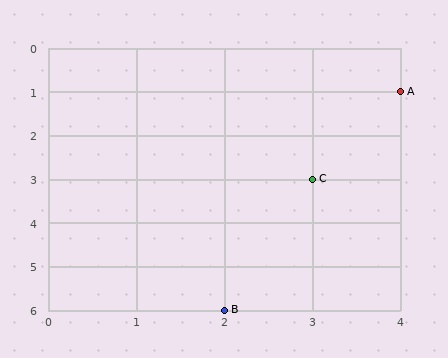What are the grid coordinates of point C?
Point C is at grid coordinates (3, 3).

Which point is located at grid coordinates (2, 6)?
Point B is at (2, 6).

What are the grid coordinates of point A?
Point A is at grid coordinates (4, 1).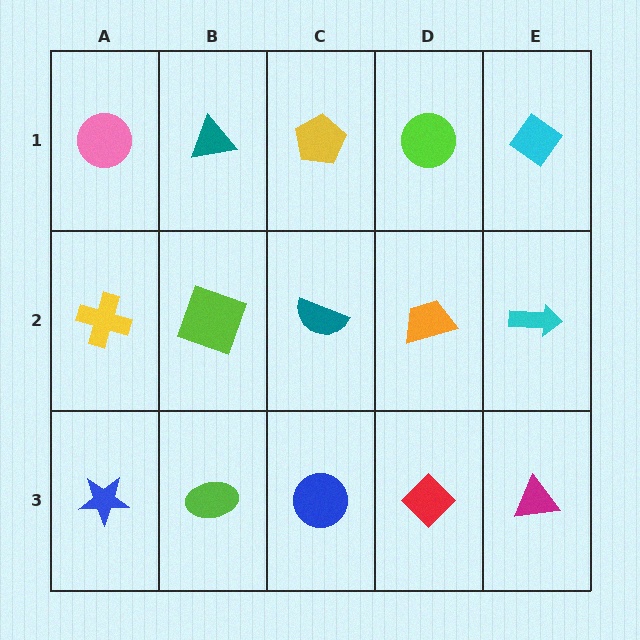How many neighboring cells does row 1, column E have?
2.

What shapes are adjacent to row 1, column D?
An orange trapezoid (row 2, column D), a yellow pentagon (row 1, column C), a cyan diamond (row 1, column E).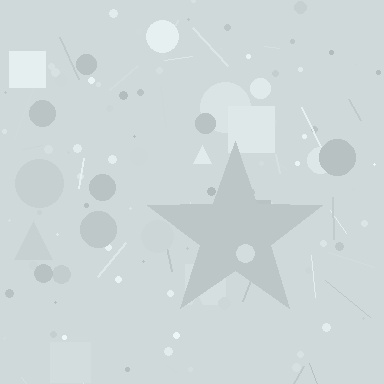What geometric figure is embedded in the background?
A star is embedded in the background.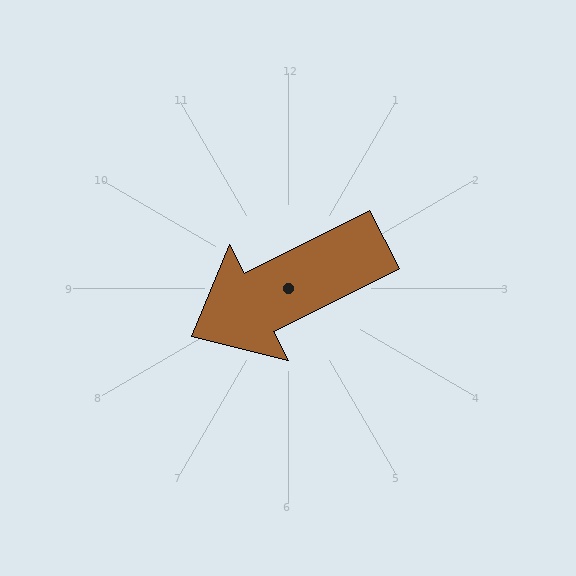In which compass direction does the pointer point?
Southwest.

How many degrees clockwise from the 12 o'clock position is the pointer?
Approximately 243 degrees.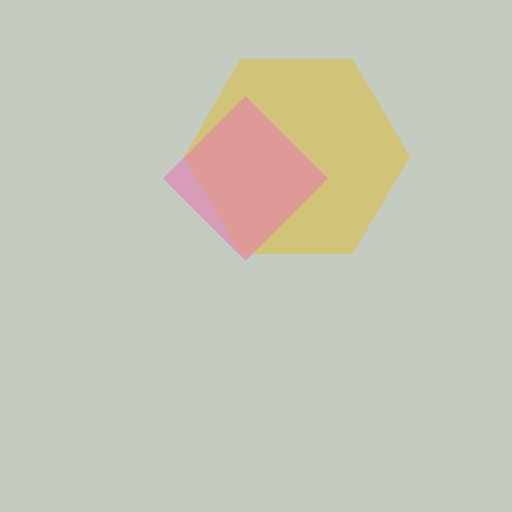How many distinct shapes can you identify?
There are 2 distinct shapes: a yellow hexagon, a pink diamond.